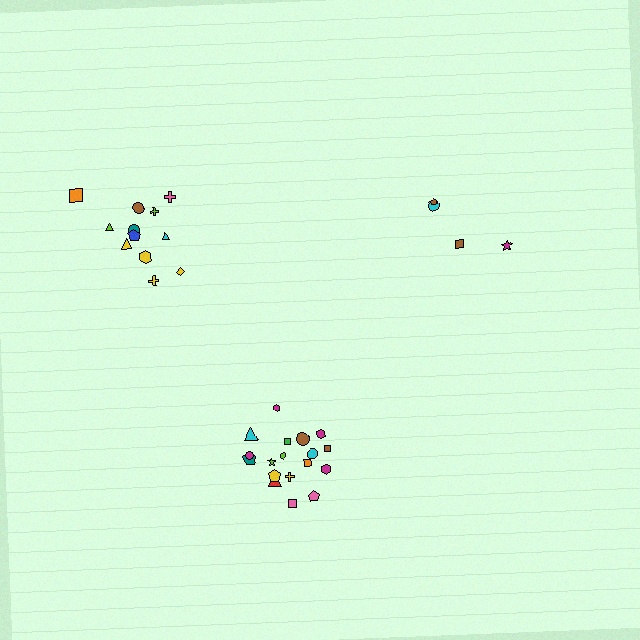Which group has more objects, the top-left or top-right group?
The top-left group.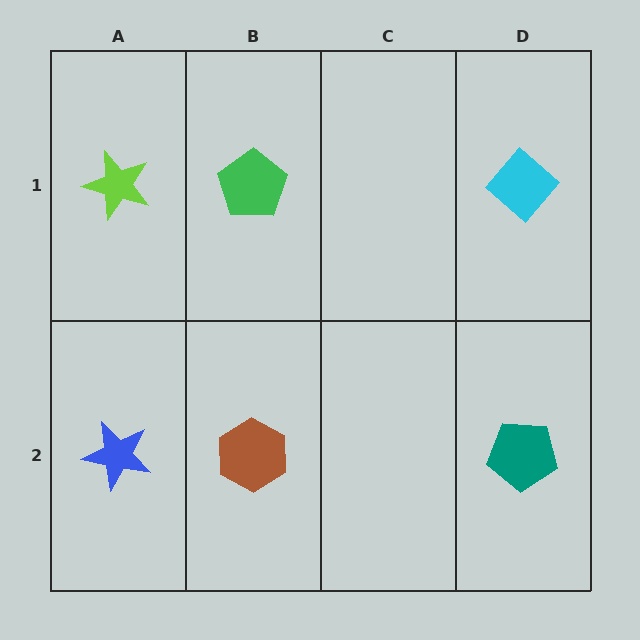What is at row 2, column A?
A blue star.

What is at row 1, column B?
A green pentagon.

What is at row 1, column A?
A lime star.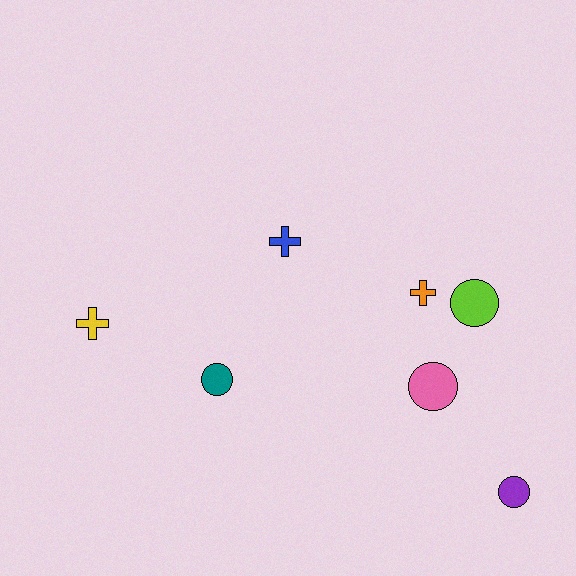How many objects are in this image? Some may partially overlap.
There are 7 objects.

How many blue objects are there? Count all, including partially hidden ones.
There is 1 blue object.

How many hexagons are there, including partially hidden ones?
There are no hexagons.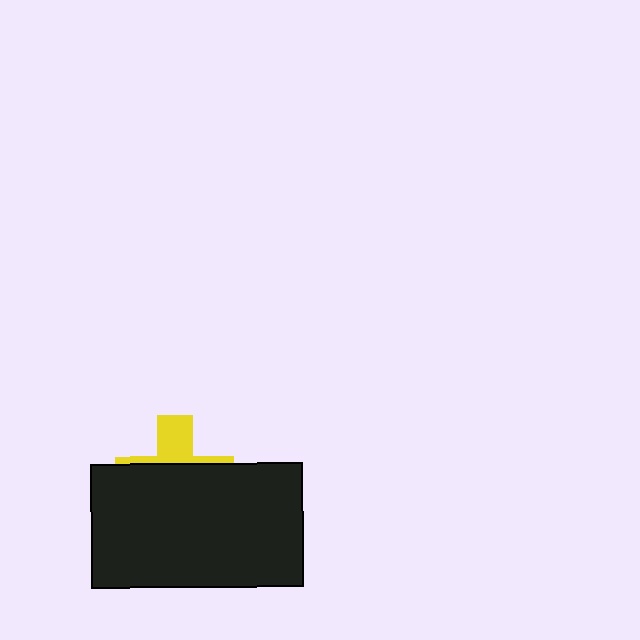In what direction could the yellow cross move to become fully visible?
The yellow cross could move up. That would shift it out from behind the black rectangle entirely.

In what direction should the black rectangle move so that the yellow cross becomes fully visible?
The black rectangle should move down. That is the shortest direction to clear the overlap and leave the yellow cross fully visible.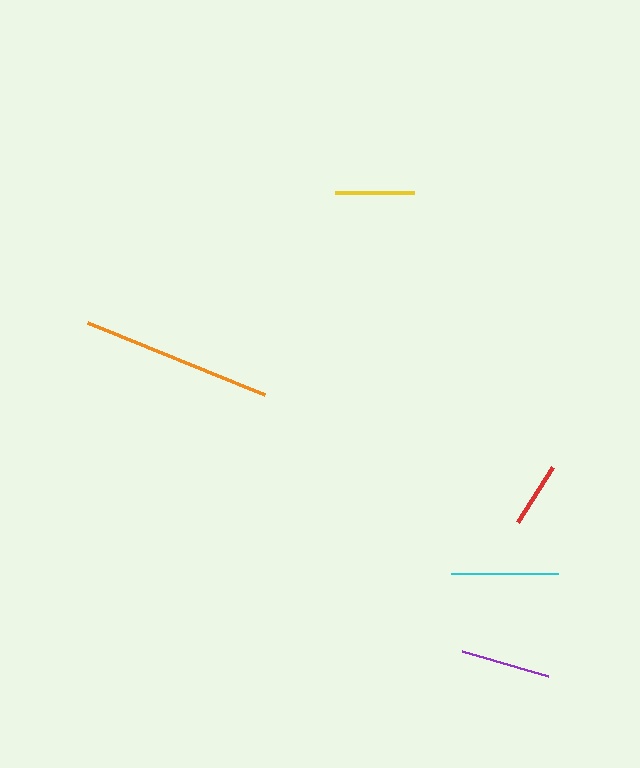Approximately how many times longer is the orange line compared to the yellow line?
The orange line is approximately 2.4 times the length of the yellow line.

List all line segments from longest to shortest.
From longest to shortest: orange, cyan, purple, yellow, red.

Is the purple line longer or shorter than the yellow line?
The purple line is longer than the yellow line.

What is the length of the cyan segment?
The cyan segment is approximately 108 pixels long.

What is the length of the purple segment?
The purple segment is approximately 90 pixels long.